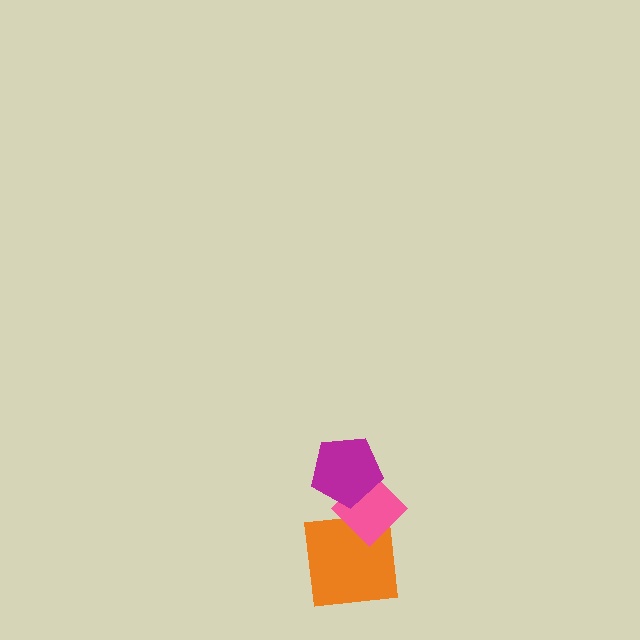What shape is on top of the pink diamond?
The magenta pentagon is on top of the pink diamond.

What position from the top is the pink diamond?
The pink diamond is 2nd from the top.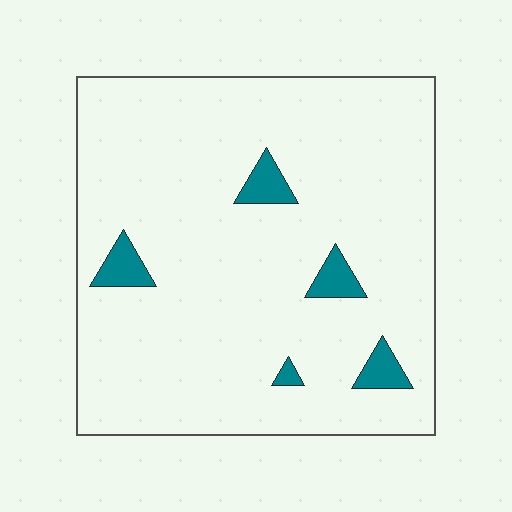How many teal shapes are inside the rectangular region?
5.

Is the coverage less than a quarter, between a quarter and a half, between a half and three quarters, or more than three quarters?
Less than a quarter.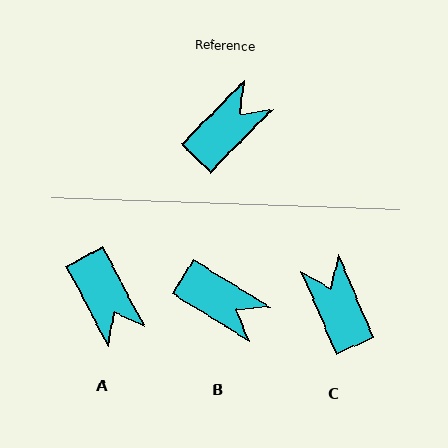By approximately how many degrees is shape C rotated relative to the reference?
Approximately 68 degrees counter-clockwise.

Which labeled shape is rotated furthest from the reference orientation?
A, about 107 degrees away.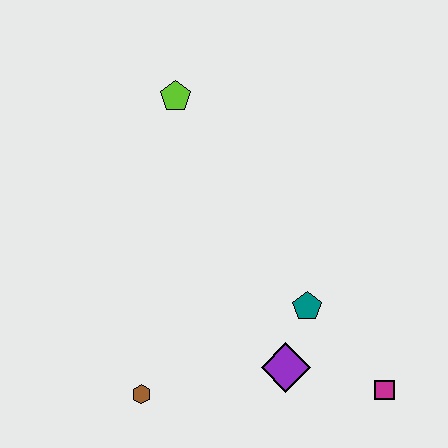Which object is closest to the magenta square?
The purple diamond is closest to the magenta square.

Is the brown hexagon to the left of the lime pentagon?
Yes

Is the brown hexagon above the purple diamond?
No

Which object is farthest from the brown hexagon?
The lime pentagon is farthest from the brown hexagon.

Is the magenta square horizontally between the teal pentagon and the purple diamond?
No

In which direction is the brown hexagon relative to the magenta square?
The brown hexagon is to the left of the magenta square.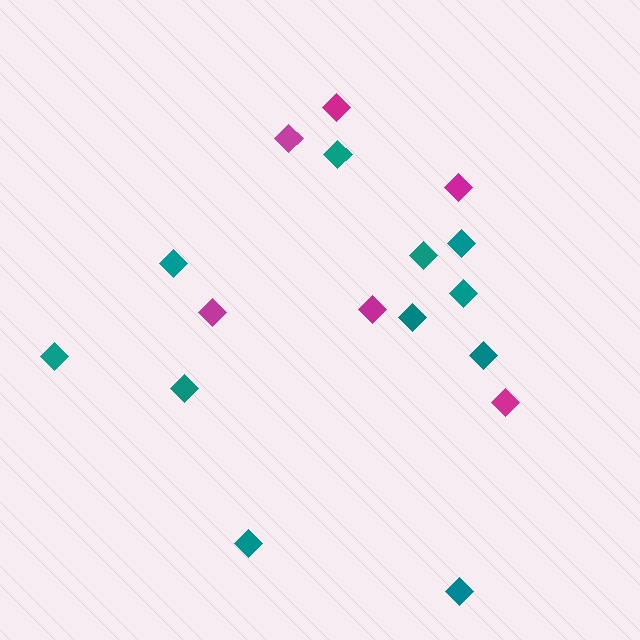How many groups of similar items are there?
There are 2 groups: one group of teal diamonds (11) and one group of magenta diamonds (6).